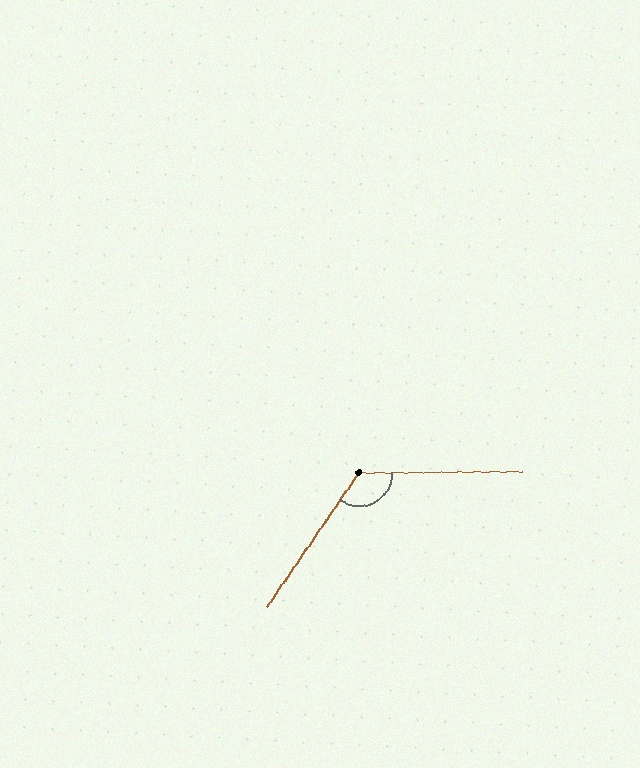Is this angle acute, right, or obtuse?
It is obtuse.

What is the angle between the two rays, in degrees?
Approximately 125 degrees.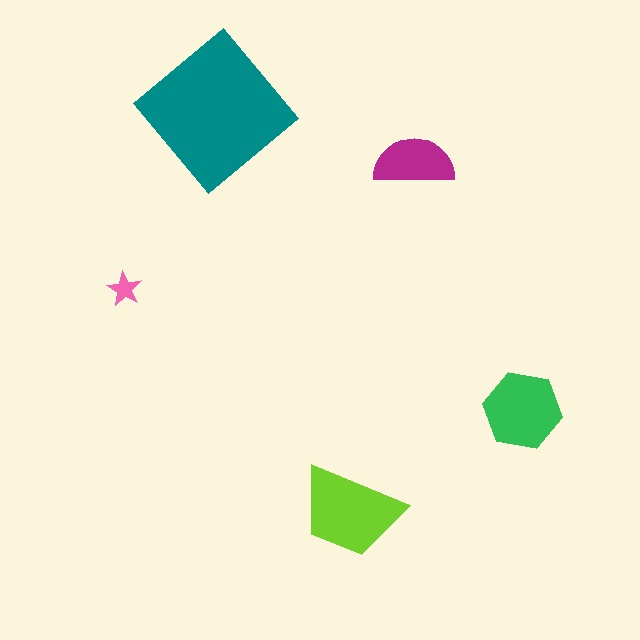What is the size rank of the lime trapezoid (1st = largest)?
2nd.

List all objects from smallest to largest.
The pink star, the magenta semicircle, the green hexagon, the lime trapezoid, the teal diamond.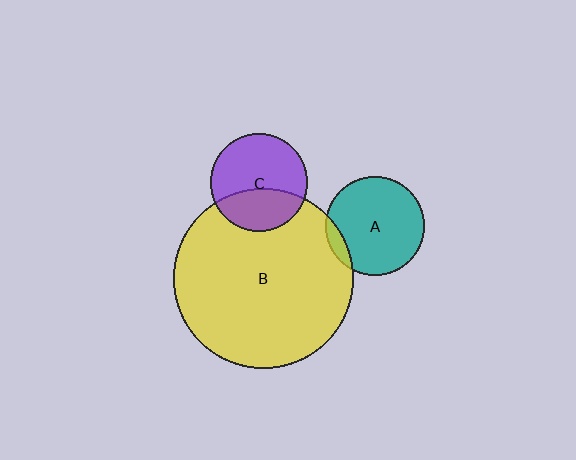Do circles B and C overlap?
Yes.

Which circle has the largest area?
Circle B (yellow).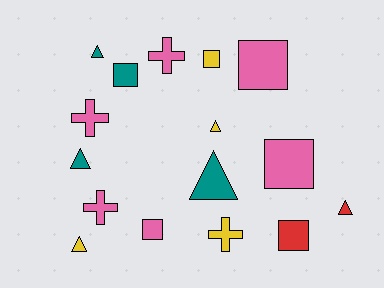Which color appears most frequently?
Pink, with 6 objects.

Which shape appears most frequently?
Square, with 6 objects.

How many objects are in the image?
There are 16 objects.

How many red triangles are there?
There is 1 red triangle.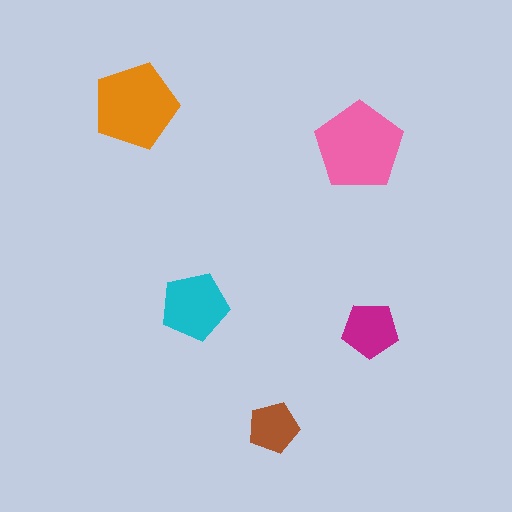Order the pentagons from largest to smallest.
the pink one, the orange one, the cyan one, the magenta one, the brown one.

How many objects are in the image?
There are 5 objects in the image.